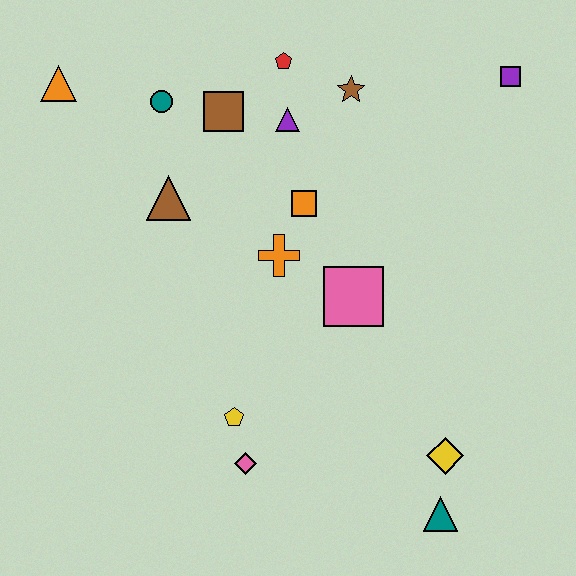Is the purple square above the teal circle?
Yes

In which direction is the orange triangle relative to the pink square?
The orange triangle is to the left of the pink square.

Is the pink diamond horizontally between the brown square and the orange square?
Yes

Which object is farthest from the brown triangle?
The teal triangle is farthest from the brown triangle.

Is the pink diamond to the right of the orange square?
No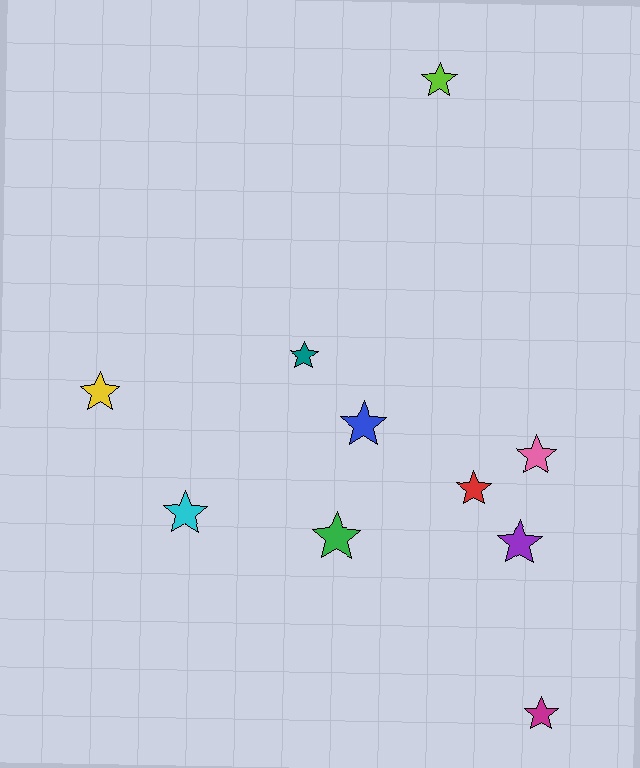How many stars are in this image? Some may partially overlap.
There are 10 stars.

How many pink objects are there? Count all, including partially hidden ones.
There is 1 pink object.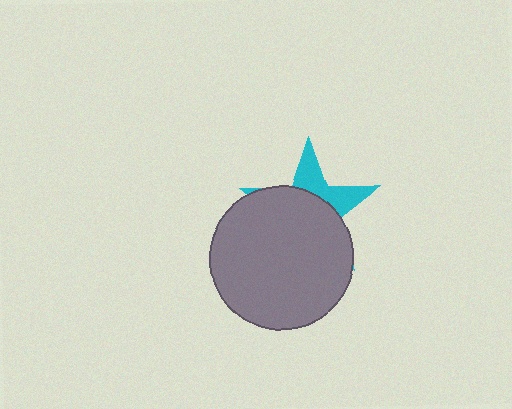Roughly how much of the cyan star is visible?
A small part of it is visible (roughly 32%).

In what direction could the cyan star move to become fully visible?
The cyan star could move up. That would shift it out from behind the gray circle entirely.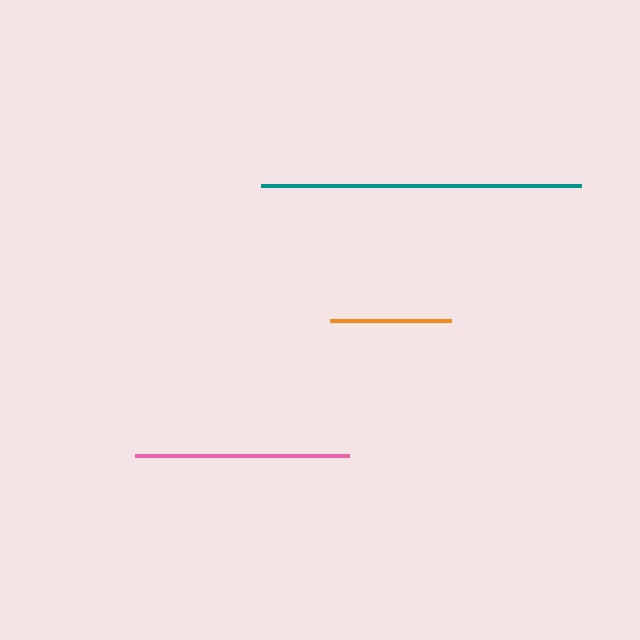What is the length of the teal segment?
The teal segment is approximately 321 pixels long.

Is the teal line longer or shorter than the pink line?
The teal line is longer than the pink line.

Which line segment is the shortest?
The orange line is the shortest at approximately 120 pixels.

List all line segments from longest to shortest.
From longest to shortest: teal, pink, orange.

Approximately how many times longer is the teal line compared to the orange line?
The teal line is approximately 2.7 times the length of the orange line.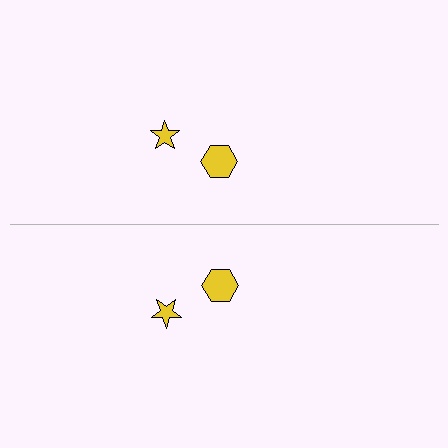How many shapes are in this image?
There are 4 shapes in this image.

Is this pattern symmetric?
Yes, this pattern has bilateral (reflection) symmetry.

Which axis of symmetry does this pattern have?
The pattern has a horizontal axis of symmetry running through the center of the image.